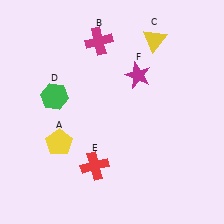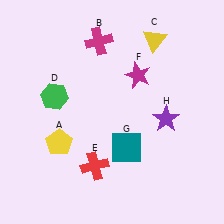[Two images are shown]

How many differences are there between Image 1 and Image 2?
There are 2 differences between the two images.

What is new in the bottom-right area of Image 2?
A teal square (G) was added in the bottom-right area of Image 2.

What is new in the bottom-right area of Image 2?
A purple star (H) was added in the bottom-right area of Image 2.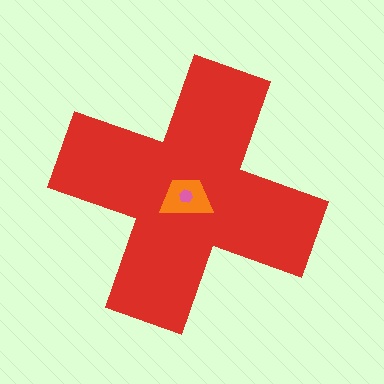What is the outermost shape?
The red cross.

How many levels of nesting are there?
3.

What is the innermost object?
The pink hexagon.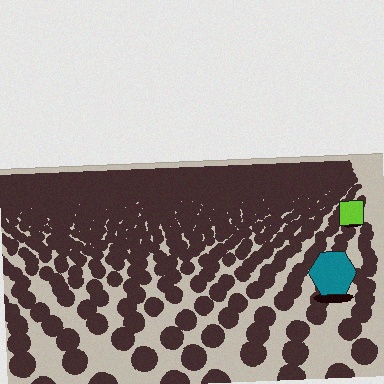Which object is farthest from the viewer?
The lime square is farthest from the viewer. It appears smaller and the ground texture around it is denser.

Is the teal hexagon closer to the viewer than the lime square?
Yes. The teal hexagon is closer — you can tell from the texture gradient: the ground texture is coarser near it.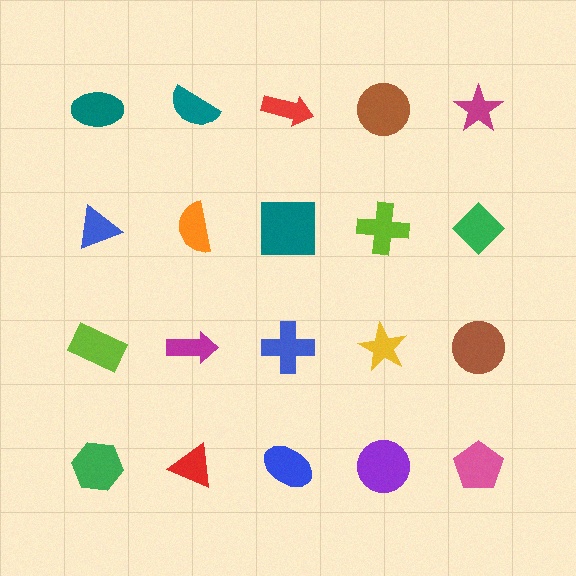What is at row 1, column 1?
A teal ellipse.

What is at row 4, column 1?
A green hexagon.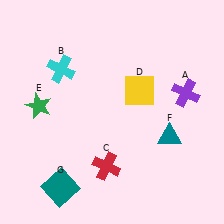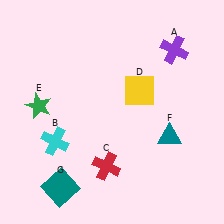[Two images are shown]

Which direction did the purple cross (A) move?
The purple cross (A) moved up.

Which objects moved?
The objects that moved are: the purple cross (A), the cyan cross (B).